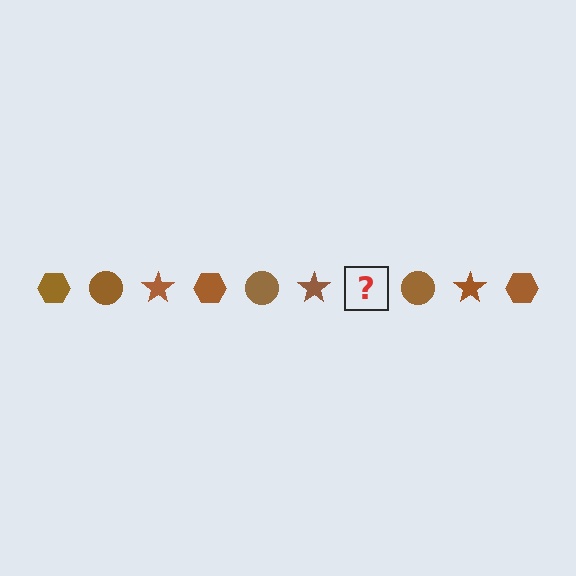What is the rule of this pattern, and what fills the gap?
The rule is that the pattern cycles through hexagon, circle, star shapes in brown. The gap should be filled with a brown hexagon.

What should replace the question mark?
The question mark should be replaced with a brown hexagon.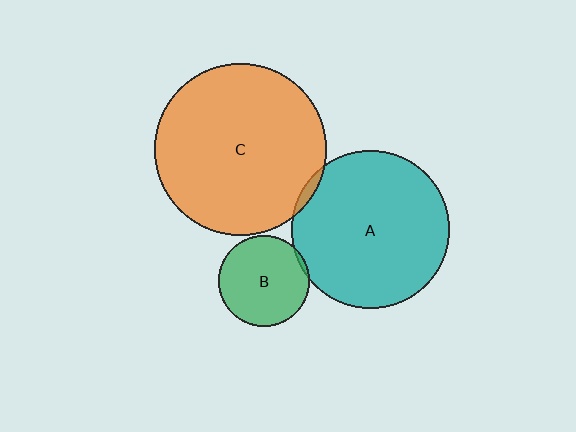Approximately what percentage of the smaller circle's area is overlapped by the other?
Approximately 5%.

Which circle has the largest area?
Circle C (orange).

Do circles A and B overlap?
Yes.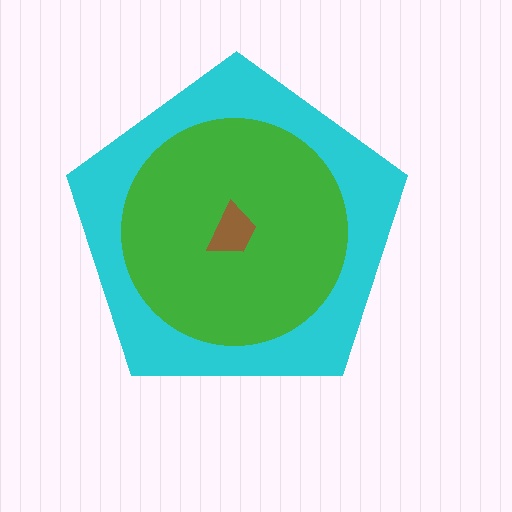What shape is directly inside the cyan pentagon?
The green circle.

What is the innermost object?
The brown trapezoid.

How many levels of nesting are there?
3.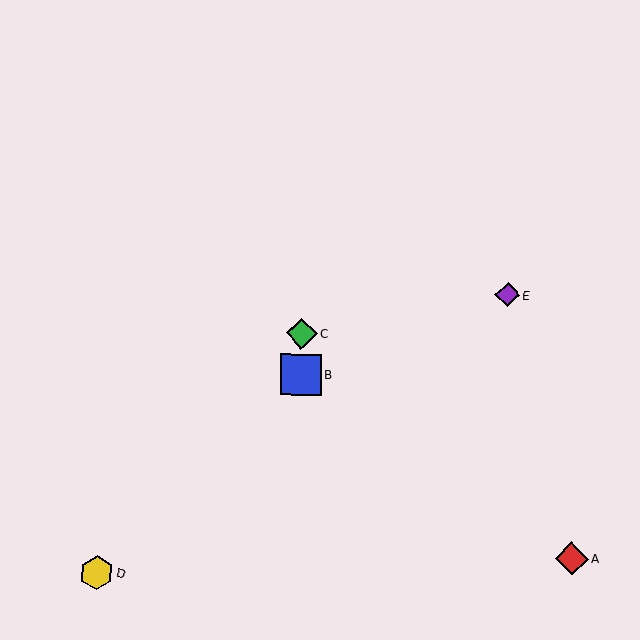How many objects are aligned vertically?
2 objects (B, C) are aligned vertically.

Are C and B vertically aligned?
Yes, both are at x≈301.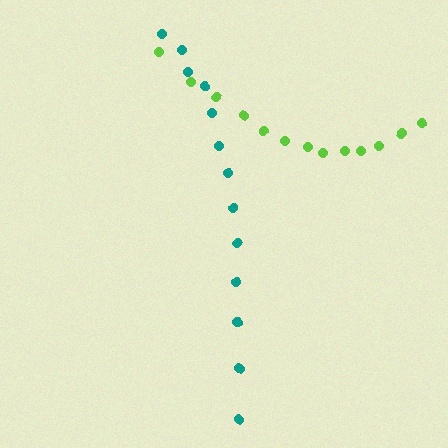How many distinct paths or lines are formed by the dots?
There are 2 distinct paths.